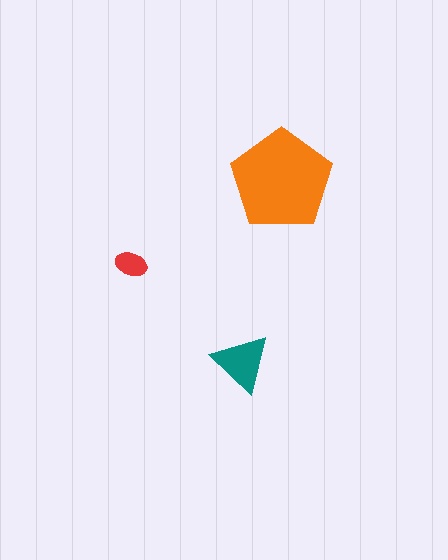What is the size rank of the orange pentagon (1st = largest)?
1st.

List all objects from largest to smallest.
The orange pentagon, the teal triangle, the red ellipse.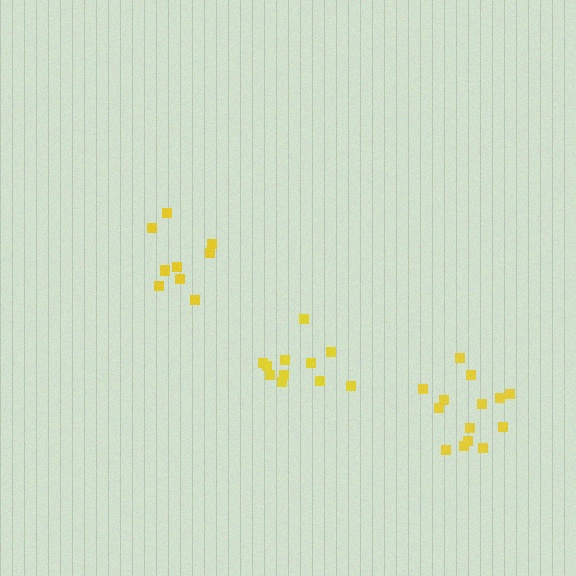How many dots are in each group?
Group 1: 9 dots, Group 2: 14 dots, Group 3: 11 dots (34 total).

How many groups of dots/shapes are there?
There are 3 groups.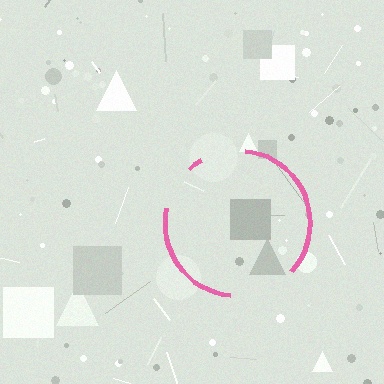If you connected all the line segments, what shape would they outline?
They would outline a circle.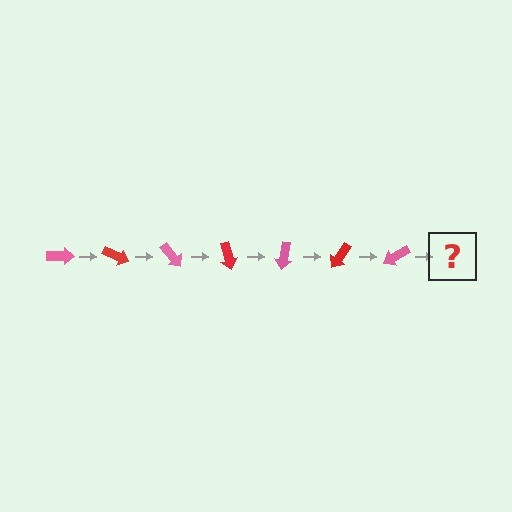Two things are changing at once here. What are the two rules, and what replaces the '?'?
The two rules are that it rotates 25 degrees each step and the color cycles through pink and red. The '?' should be a red arrow, rotated 175 degrees from the start.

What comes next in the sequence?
The next element should be a red arrow, rotated 175 degrees from the start.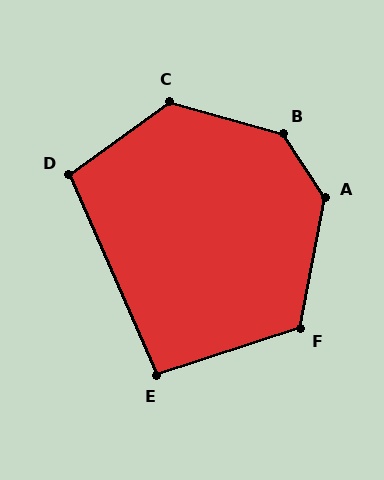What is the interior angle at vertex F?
Approximately 119 degrees (obtuse).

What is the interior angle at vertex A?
Approximately 136 degrees (obtuse).